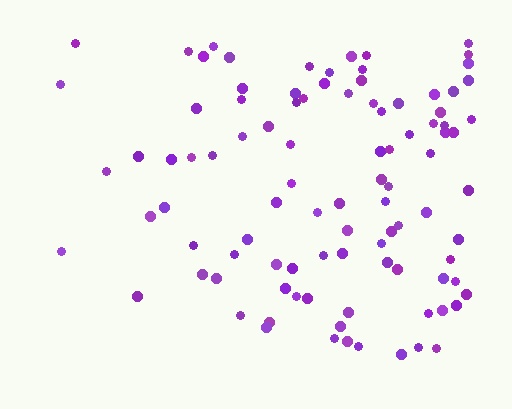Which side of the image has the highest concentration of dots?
The right.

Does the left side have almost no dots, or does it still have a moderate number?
Still a moderate number, just noticeably fewer than the right.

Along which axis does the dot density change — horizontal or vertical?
Horizontal.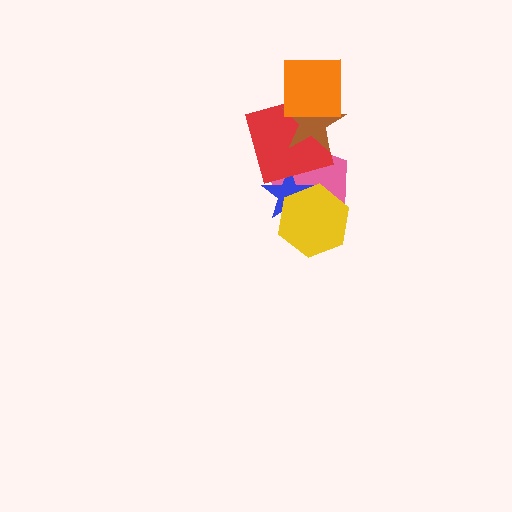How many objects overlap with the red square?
4 objects overlap with the red square.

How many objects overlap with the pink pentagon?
4 objects overlap with the pink pentagon.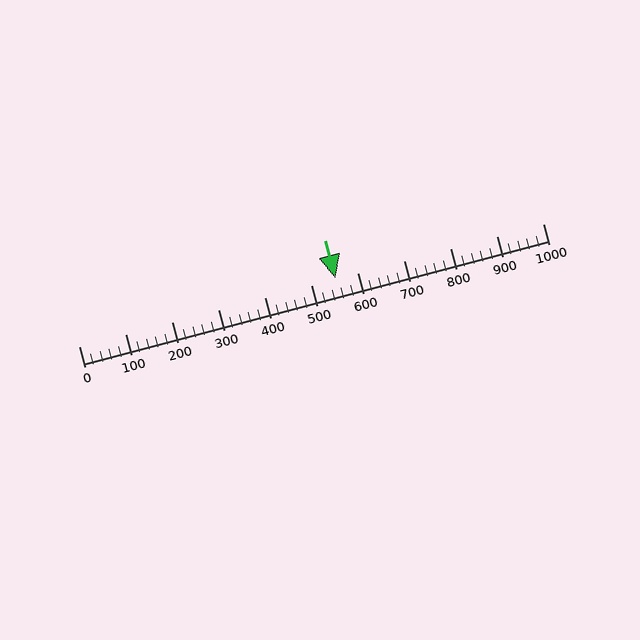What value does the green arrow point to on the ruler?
The green arrow points to approximately 553.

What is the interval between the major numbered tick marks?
The major tick marks are spaced 100 units apart.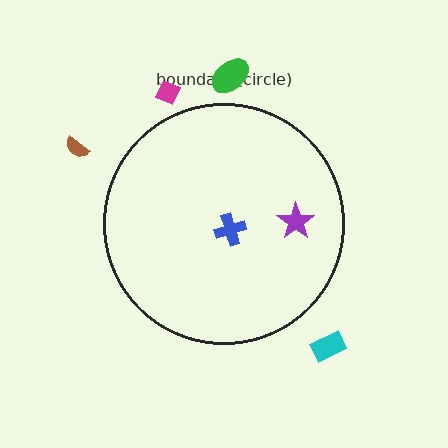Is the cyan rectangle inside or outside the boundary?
Outside.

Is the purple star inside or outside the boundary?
Inside.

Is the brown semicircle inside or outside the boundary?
Outside.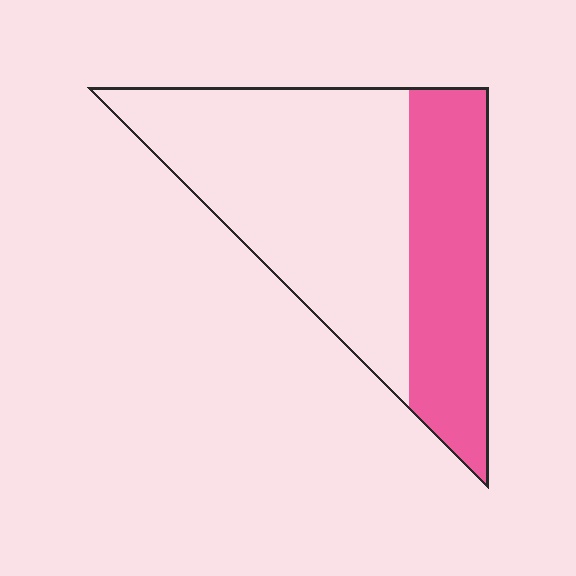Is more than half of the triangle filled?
No.